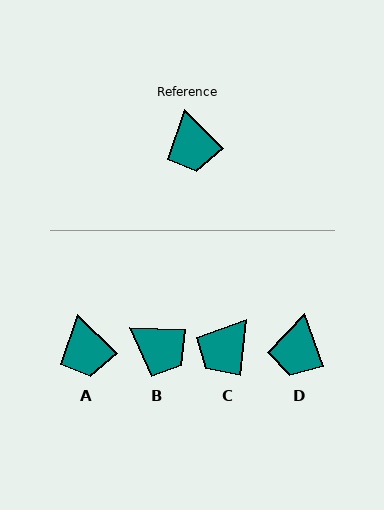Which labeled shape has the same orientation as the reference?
A.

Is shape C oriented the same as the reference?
No, it is off by about 52 degrees.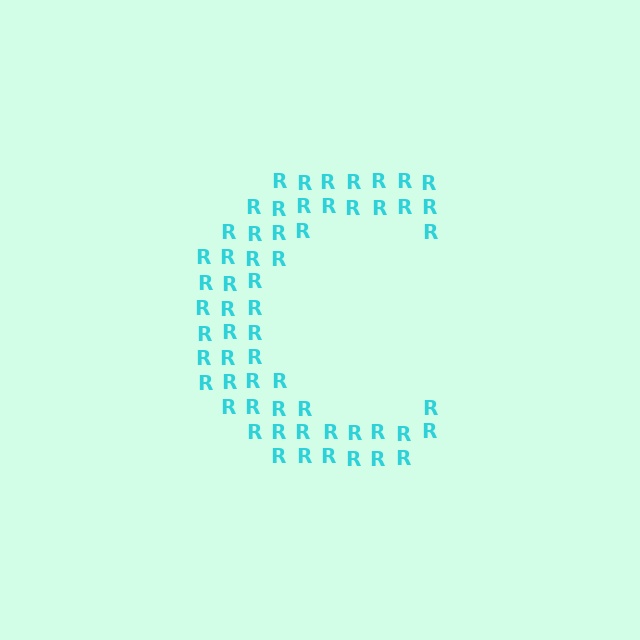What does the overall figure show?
The overall figure shows the letter C.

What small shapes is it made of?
It is made of small letter R's.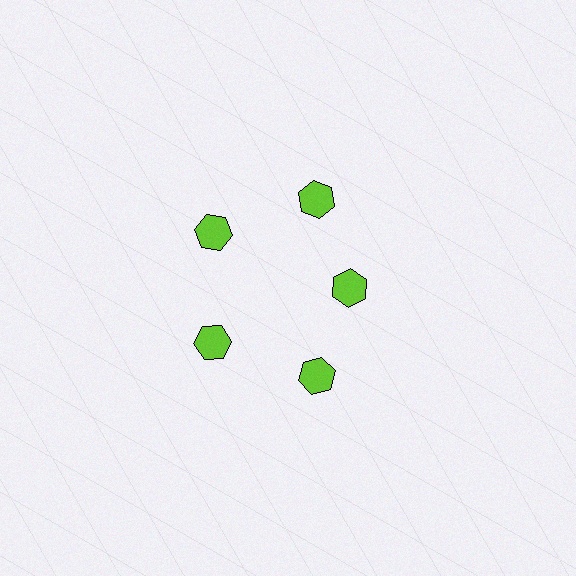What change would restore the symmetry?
The symmetry would be restored by moving it outward, back onto the ring so that all 5 hexagons sit at equal angles and equal distance from the center.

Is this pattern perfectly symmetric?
No. The 5 lime hexagons are arranged in a ring, but one element near the 3 o'clock position is pulled inward toward the center, breaking the 5-fold rotational symmetry.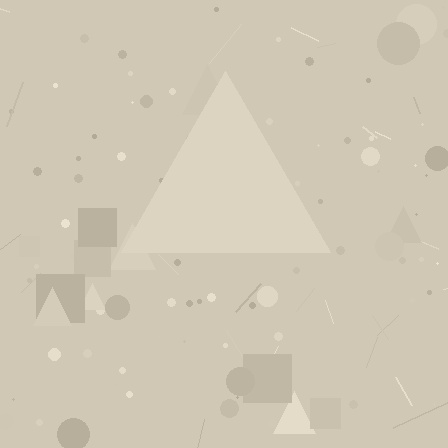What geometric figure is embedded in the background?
A triangle is embedded in the background.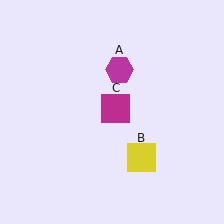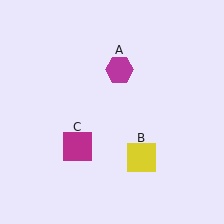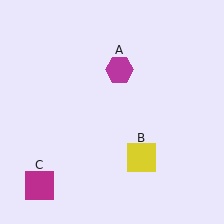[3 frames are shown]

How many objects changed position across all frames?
1 object changed position: magenta square (object C).